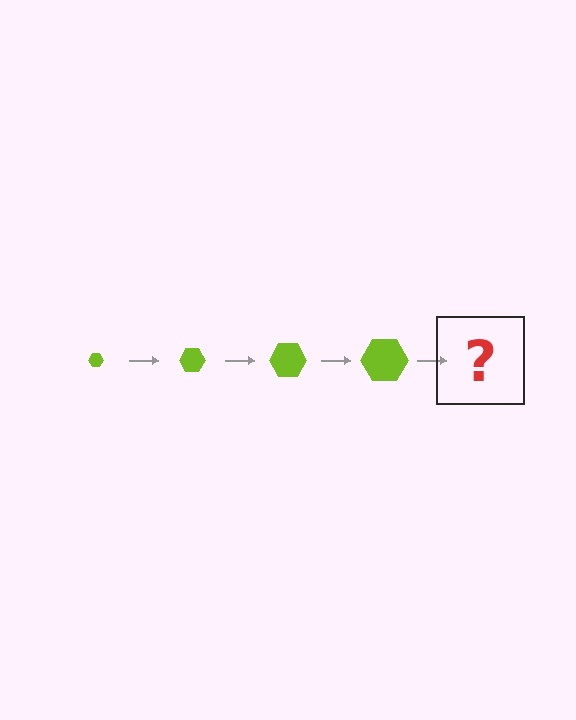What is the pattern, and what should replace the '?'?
The pattern is that the hexagon gets progressively larger each step. The '?' should be a lime hexagon, larger than the previous one.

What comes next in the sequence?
The next element should be a lime hexagon, larger than the previous one.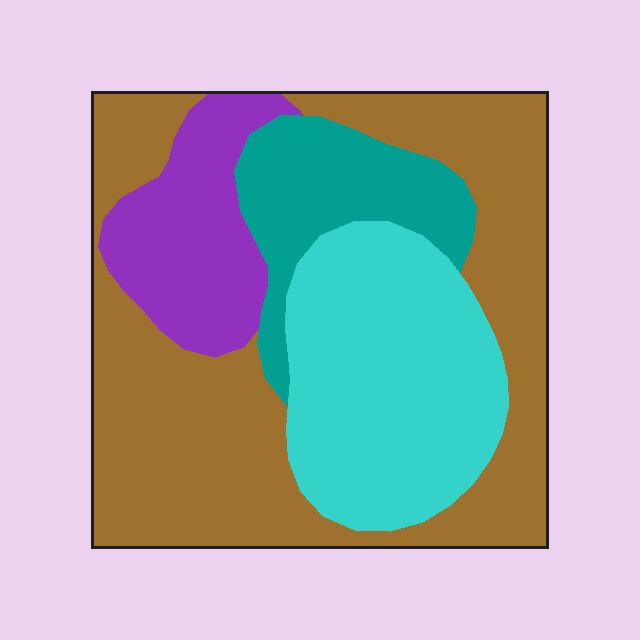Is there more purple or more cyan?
Cyan.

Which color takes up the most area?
Brown, at roughly 45%.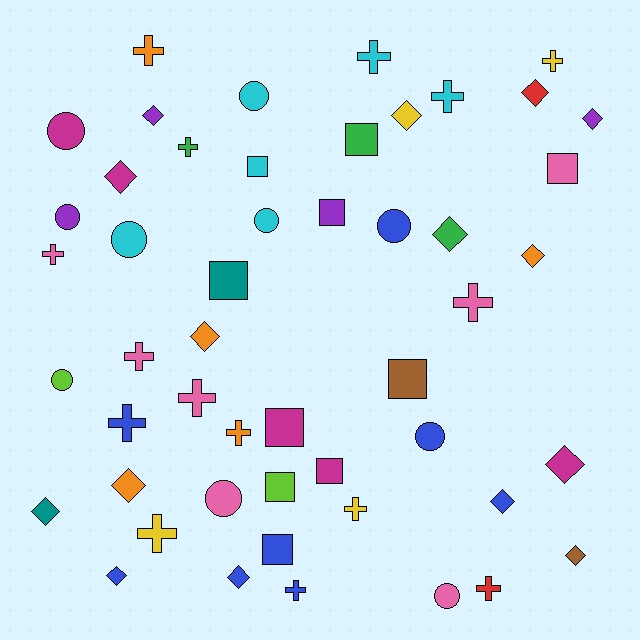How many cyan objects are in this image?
There are 6 cyan objects.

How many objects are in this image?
There are 50 objects.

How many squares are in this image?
There are 10 squares.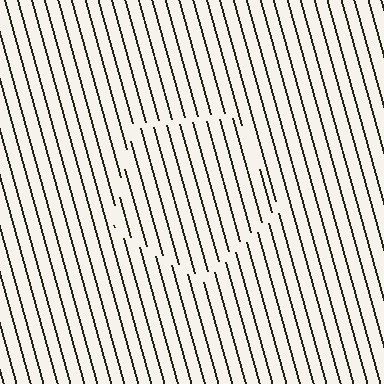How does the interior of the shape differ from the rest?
The interior of the shape contains the same grating, shifted by half a period — the contour is defined by the phase discontinuity where line-ends from the inner and outer gratings abut.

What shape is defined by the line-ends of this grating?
An illusory pentagon. The interior of the shape contains the same grating, shifted by half a period — the contour is defined by the phase discontinuity where line-ends from the inner and outer gratings abut.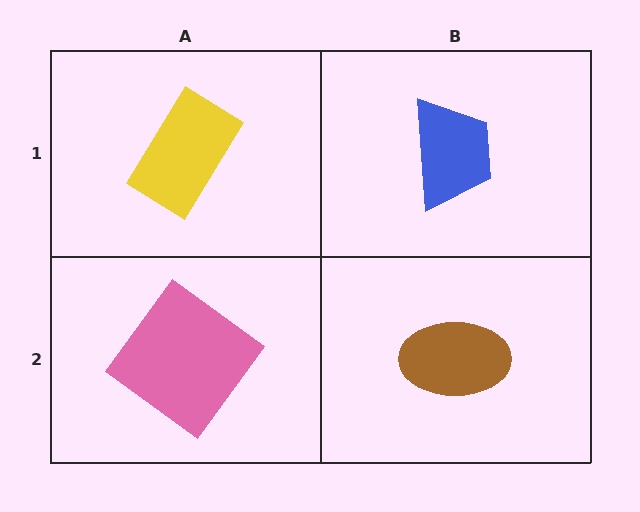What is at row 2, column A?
A pink diamond.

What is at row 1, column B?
A blue trapezoid.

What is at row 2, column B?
A brown ellipse.